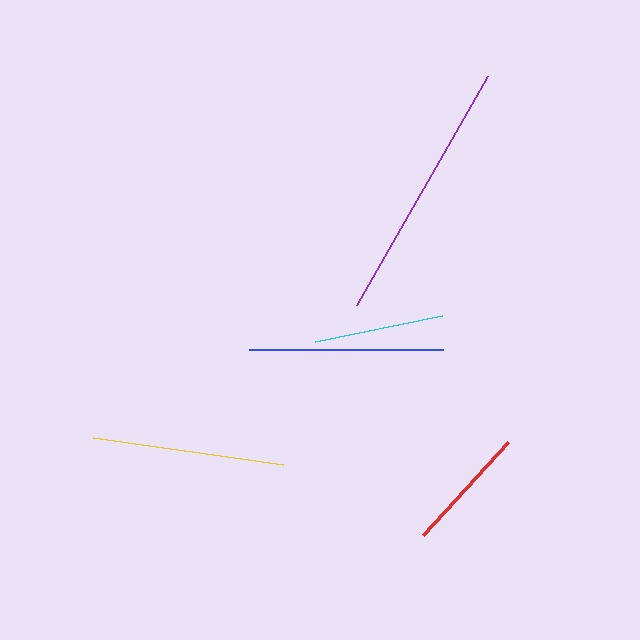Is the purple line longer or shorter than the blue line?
The purple line is longer than the blue line.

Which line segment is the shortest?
The red line is the shortest at approximately 125 pixels.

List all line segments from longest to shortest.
From longest to shortest: purple, blue, yellow, cyan, red.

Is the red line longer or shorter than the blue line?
The blue line is longer than the red line.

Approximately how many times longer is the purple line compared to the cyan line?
The purple line is approximately 2.0 times the length of the cyan line.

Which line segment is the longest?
The purple line is the longest at approximately 264 pixels.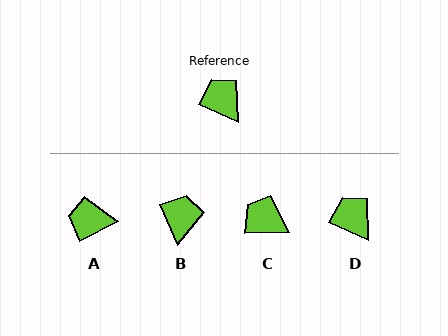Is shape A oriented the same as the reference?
No, it is off by about 52 degrees.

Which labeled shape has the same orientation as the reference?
D.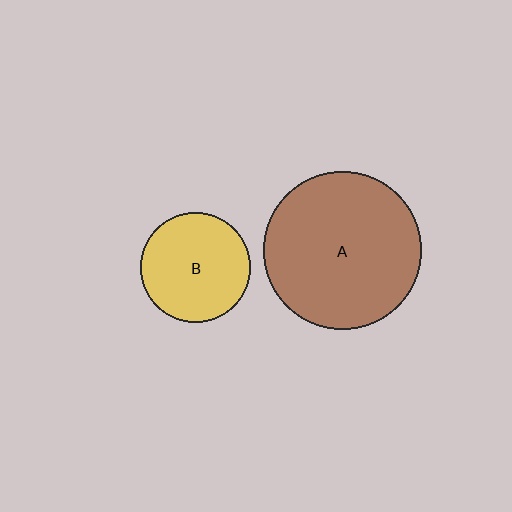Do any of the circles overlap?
No, none of the circles overlap.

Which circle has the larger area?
Circle A (brown).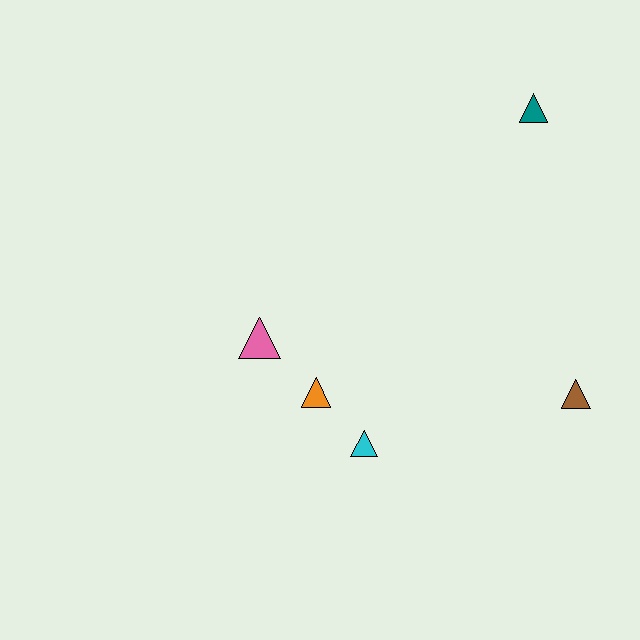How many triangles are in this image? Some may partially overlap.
There are 5 triangles.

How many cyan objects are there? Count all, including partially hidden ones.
There is 1 cyan object.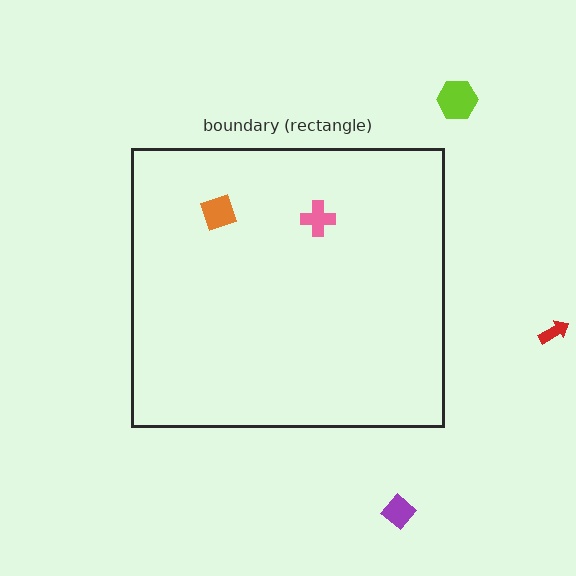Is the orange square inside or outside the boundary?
Inside.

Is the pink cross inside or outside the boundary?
Inside.